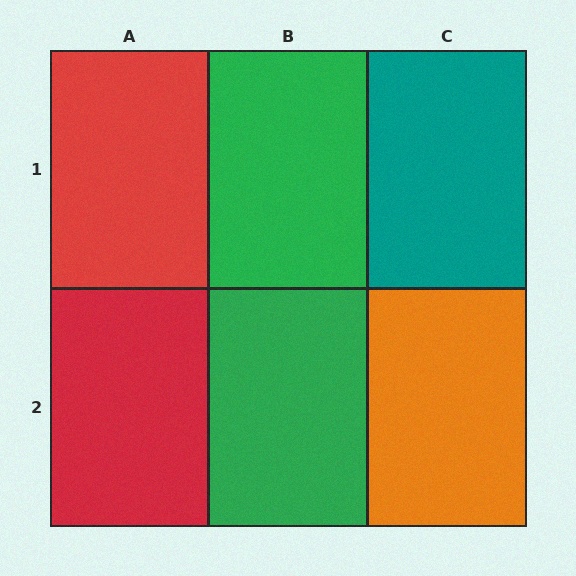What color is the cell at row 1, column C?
Teal.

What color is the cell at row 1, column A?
Red.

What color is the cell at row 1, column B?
Green.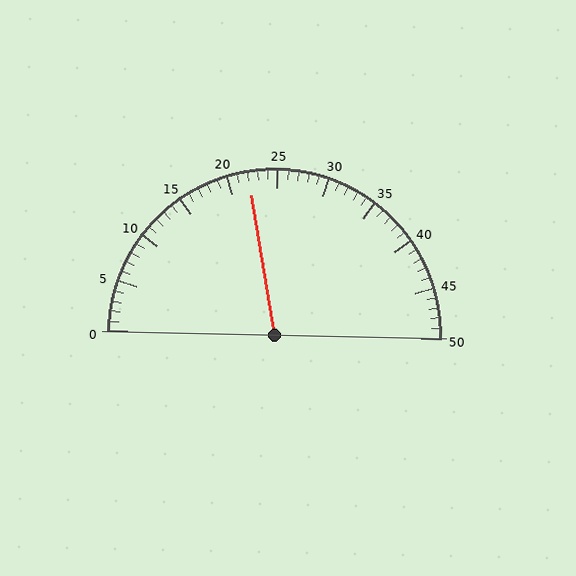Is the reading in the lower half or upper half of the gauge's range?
The reading is in the lower half of the range (0 to 50).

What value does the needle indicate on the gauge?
The needle indicates approximately 22.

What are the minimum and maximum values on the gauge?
The gauge ranges from 0 to 50.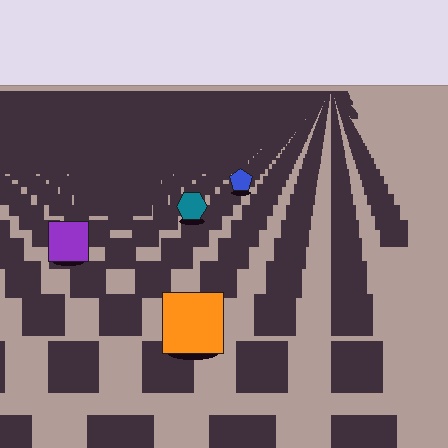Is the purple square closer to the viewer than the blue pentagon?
Yes. The purple square is closer — you can tell from the texture gradient: the ground texture is coarser near it.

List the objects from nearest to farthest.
From nearest to farthest: the orange square, the purple square, the teal hexagon, the blue pentagon.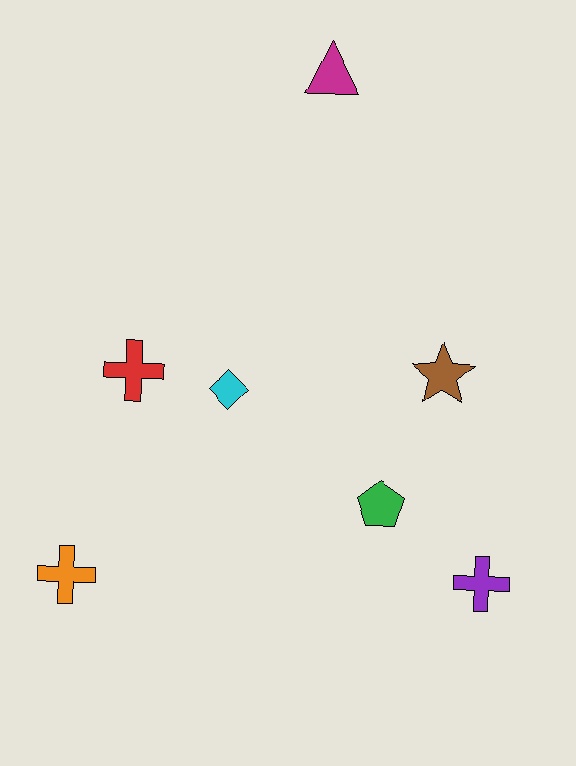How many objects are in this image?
There are 7 objects.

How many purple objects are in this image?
There is 1 purple object.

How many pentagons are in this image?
There is 1 pentagon.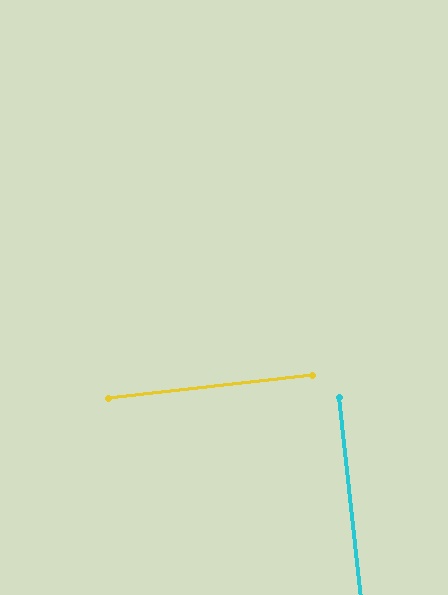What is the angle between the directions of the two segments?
Approximately 90 degrees.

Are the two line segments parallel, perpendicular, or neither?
Perpendicular — they meet at approximately 90°.